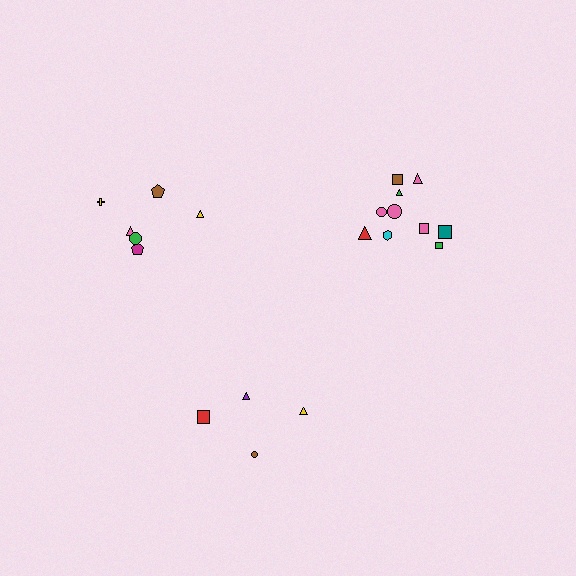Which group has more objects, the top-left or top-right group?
The top-right group.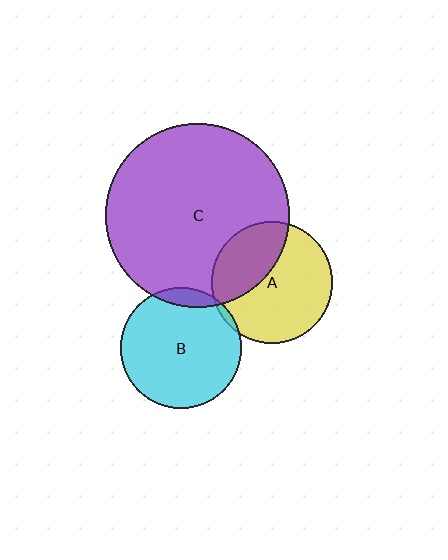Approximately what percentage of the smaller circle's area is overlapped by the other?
Approximately 5%.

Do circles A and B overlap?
Yes.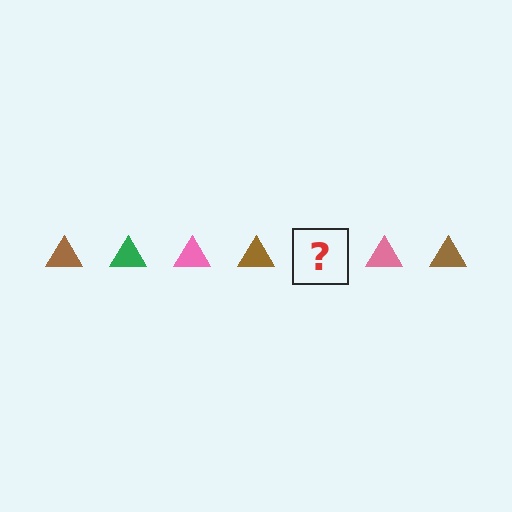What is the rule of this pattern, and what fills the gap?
The rule is that the pattern cycles through brown, green, pink triangles. The gap should be filled with a green triangle.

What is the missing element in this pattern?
The missing element is a green triangle.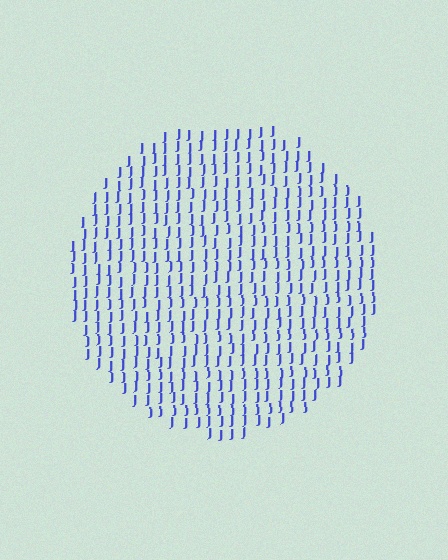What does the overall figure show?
The overall figure shows a circle.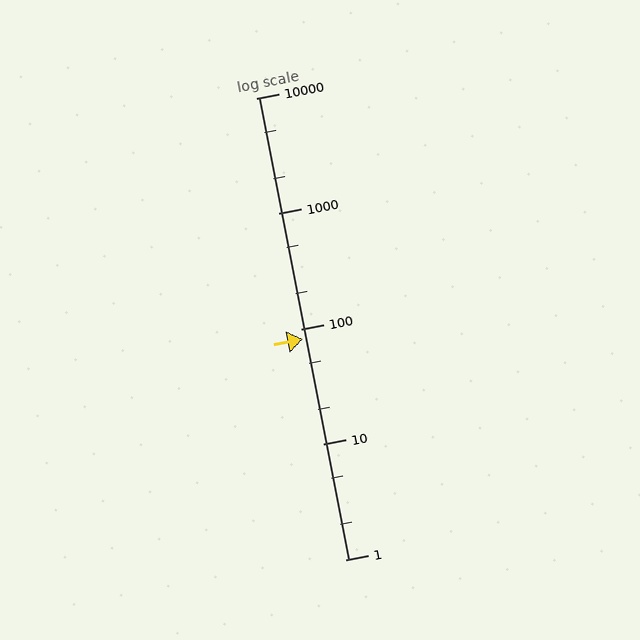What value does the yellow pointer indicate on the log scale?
The pointer indicates approximately 81.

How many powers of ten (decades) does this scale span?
The scale spans 4 decades, from 1 to 10000.